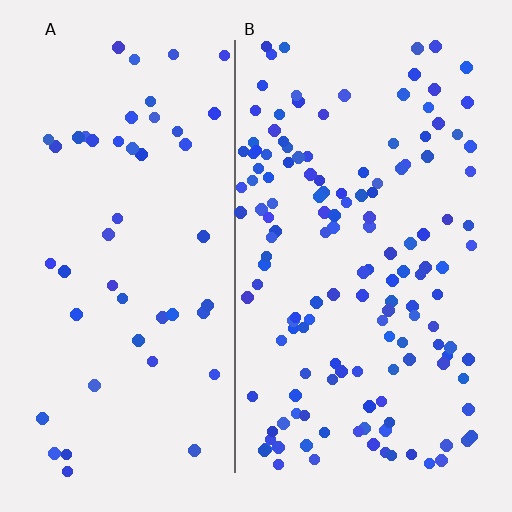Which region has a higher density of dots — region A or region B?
B (the right).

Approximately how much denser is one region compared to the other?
Approximately 3.0× — region B over region A.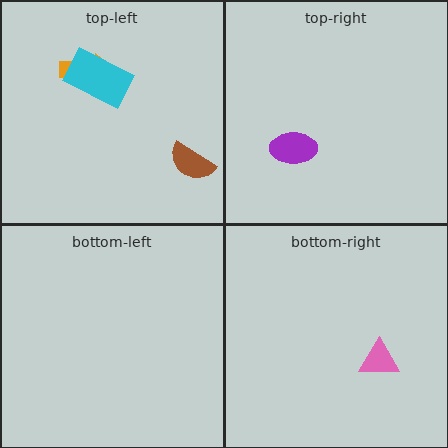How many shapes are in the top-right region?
1.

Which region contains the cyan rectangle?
The top-left region.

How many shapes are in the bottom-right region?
1.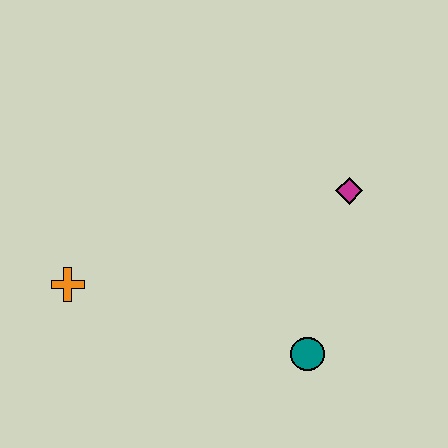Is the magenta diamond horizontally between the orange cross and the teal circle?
No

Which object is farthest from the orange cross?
The magenta diamond is farthest from the orange cross.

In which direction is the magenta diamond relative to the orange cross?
The magenta diamond is to the right of the orange cross.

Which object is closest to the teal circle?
The magenta diamond is closest to the teal circle.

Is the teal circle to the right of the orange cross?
Yes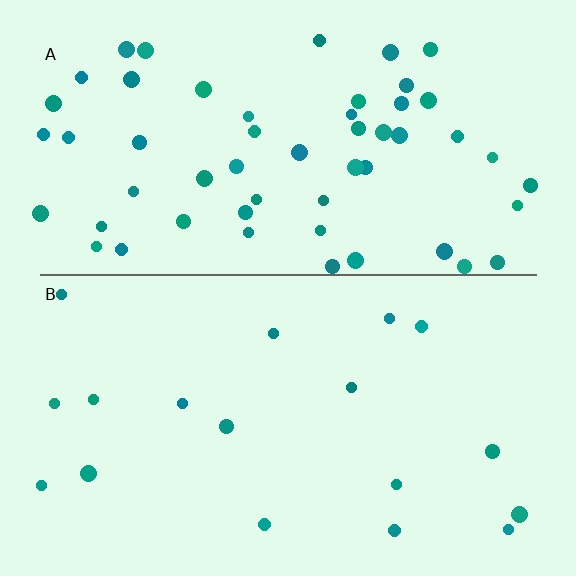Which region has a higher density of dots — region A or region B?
A (the top).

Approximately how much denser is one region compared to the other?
Approximately 3.1× — region A over region B.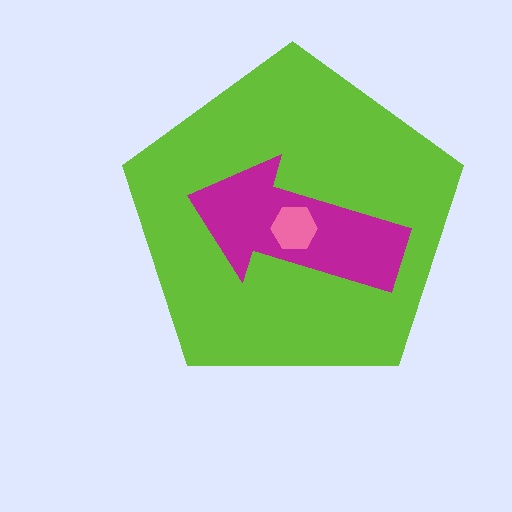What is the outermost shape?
The lime pentagon.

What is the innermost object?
The pink hexagon.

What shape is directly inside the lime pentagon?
The magenta arrow.